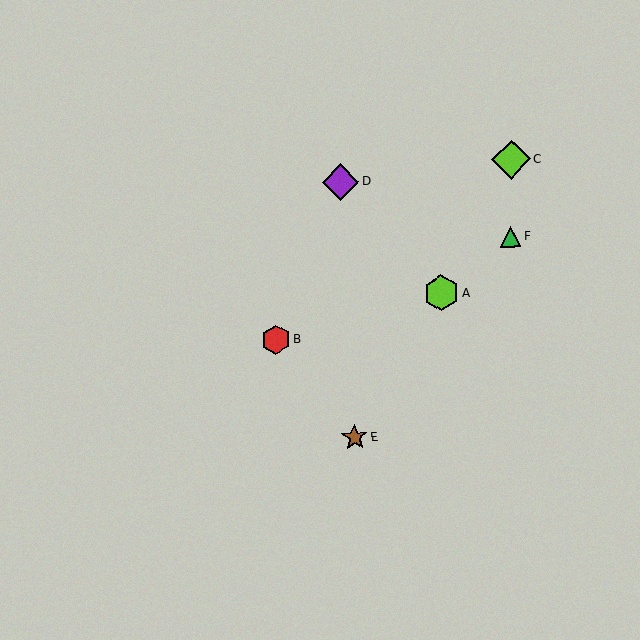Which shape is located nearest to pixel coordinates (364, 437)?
The brown star (labeled E) at (355, 437) is nearest to that location.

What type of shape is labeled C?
Shape C is a lime diamond.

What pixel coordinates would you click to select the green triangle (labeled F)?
Click at (510, 237) to select the green triangle F.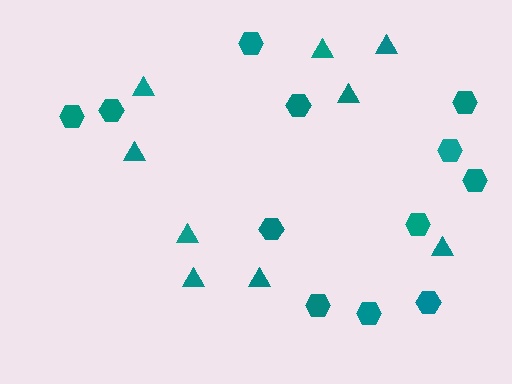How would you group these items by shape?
There are 2 groups: one group of triangles (9) and one group of hexagons (12).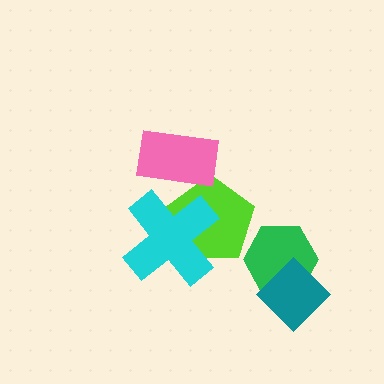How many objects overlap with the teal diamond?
1 object overlaps with the teal diamond.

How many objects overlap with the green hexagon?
1 object overlaps with the green hexagon.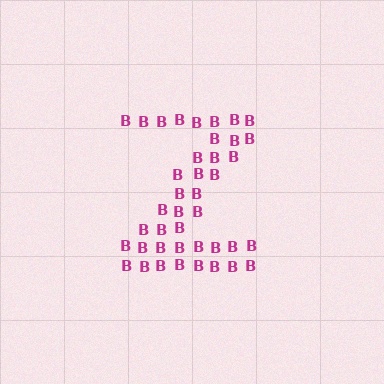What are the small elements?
The small elements are letter B's.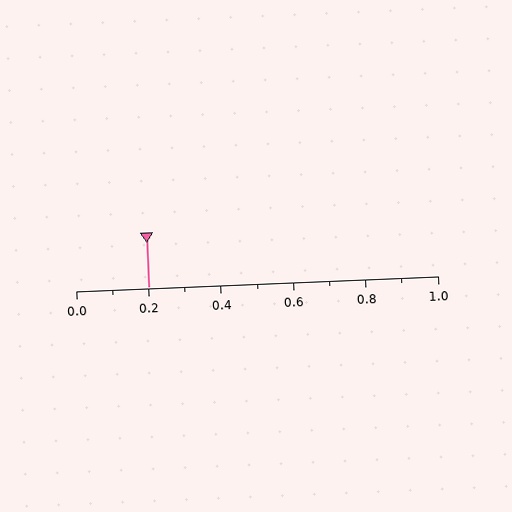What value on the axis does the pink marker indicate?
The marker indicates approximately 0.2.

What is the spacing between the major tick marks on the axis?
The major ticks are spaced 0.2 apart.